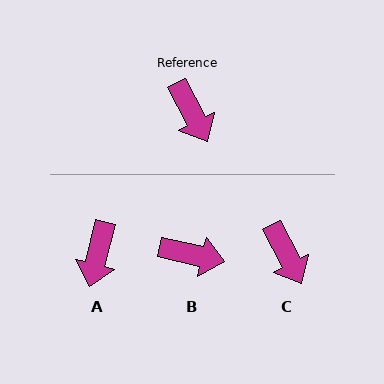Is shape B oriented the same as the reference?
No, it is off by about 50 degrees.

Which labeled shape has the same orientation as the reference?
C.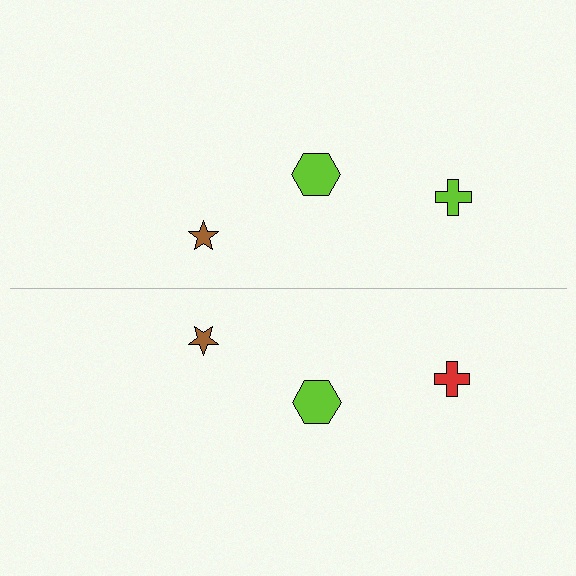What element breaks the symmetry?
The red cross on the bottom side breaks the symmetry — its mirror counterpart is lime.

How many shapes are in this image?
There are 6 shapes in this image.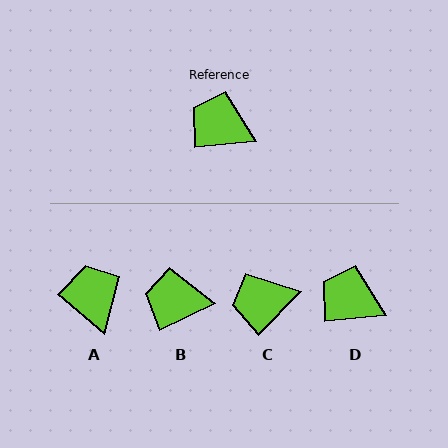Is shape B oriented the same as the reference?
No, it is off by about 20 degrees.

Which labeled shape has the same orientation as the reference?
D.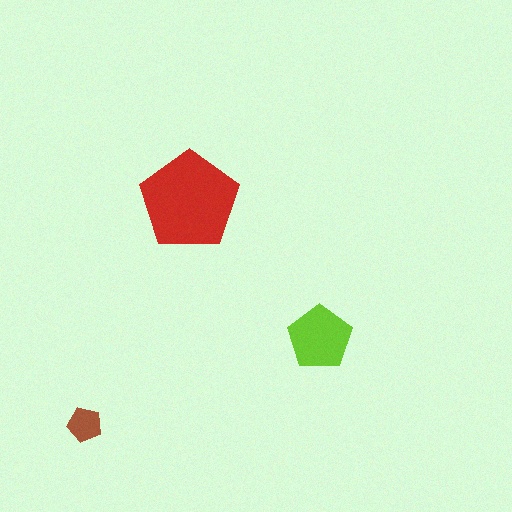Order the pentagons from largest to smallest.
the red one, the lime one, the brown one.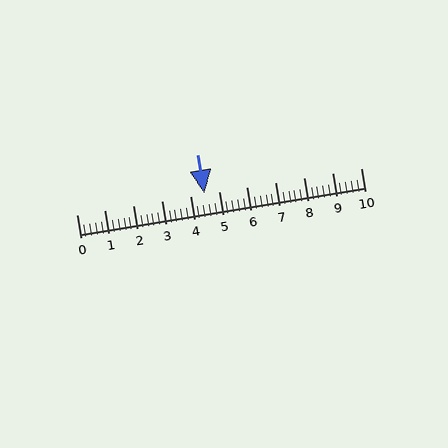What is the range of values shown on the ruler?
The ruler shows values from 0 to 10.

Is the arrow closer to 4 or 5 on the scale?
The arrow is closer to 5.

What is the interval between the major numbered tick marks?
The major tick marks are spaced 1 units apart.